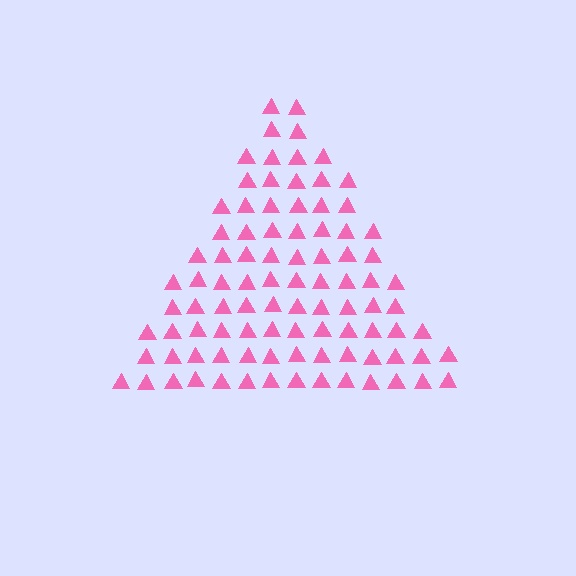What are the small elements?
The small elements are triangles.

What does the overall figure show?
The overall figure shows a triangle.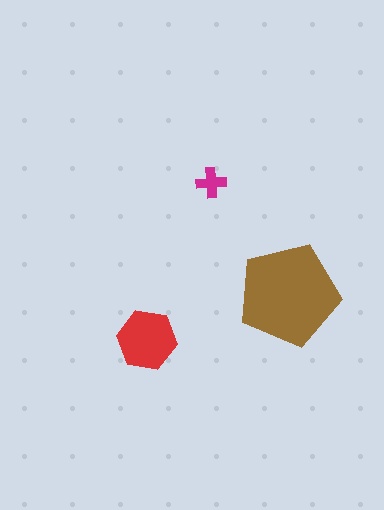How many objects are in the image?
There are 3 objects in the image.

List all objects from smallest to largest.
The magenta cross, the red hexagon, the brown pentagon.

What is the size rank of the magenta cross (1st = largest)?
3rd.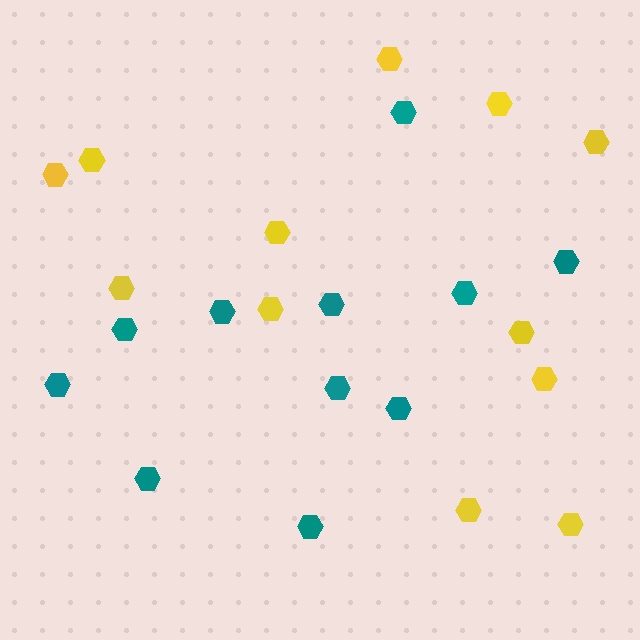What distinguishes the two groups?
There are 2 groups: one group of yellow hexagons (12) and one group of teal hexagons (11).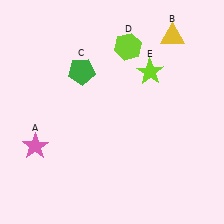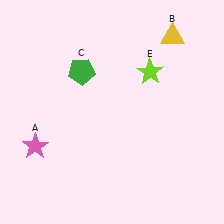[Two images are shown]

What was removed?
The lime hexagon (D) was removed in Image 2.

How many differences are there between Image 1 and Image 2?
There is 1 difference between the two images.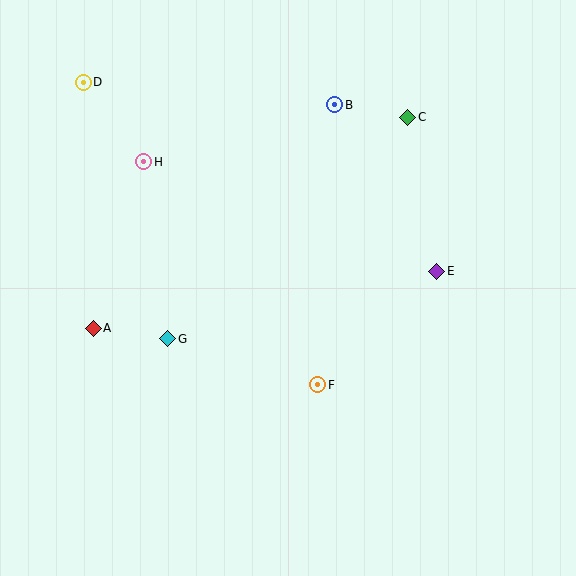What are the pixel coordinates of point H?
Point H is at (144, 162).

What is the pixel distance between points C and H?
The distance between C and H is 268 pixels.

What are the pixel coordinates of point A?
Point A is at (93, 328).